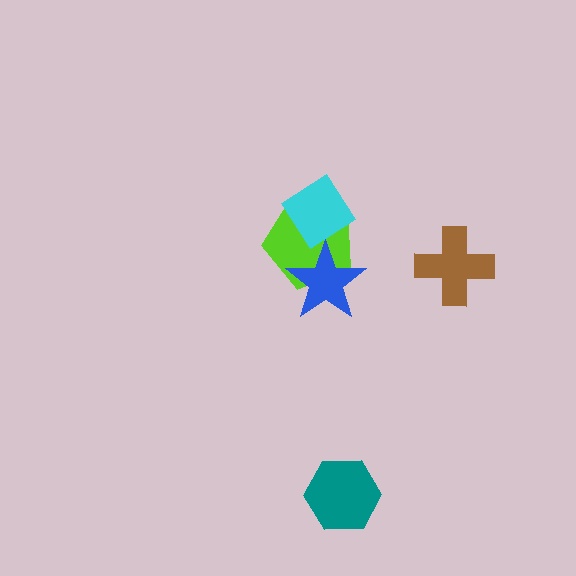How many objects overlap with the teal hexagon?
0 objects overlap with the teal hexagon.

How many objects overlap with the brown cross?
0 objects overlap with the brown cross.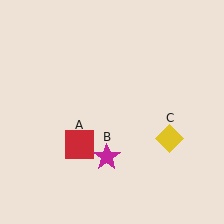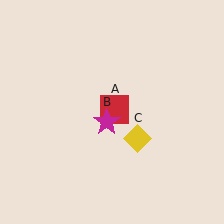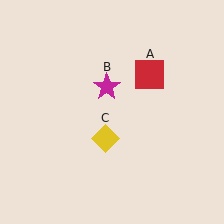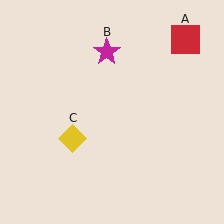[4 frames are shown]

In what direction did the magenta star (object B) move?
The magenta star (object B) moved up.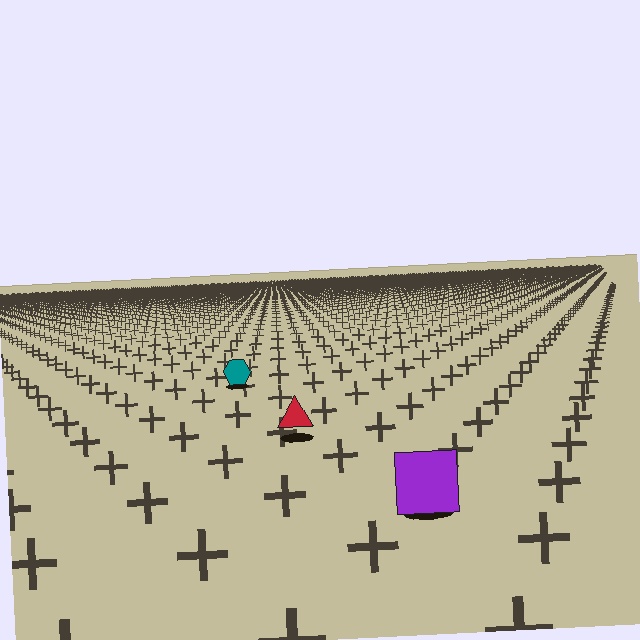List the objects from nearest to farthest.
From nearest to farthest: the purple square, the red triangle, the teal hexagon.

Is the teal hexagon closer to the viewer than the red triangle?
No. The red triangle is closer — you can tell from the texture gradient: the ground texture is coarser near it.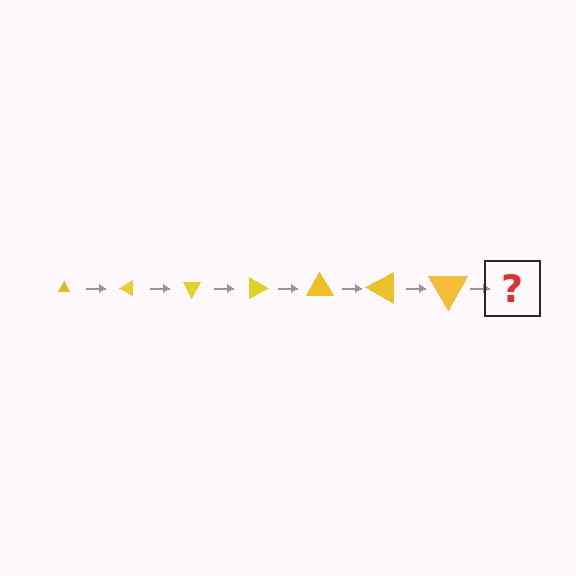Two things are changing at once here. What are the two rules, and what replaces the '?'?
The two rules are that the triangle grows larger each step and it rotates 30 degrees each step. The '?' should be a triangle, larger than the previous one and rotated 210 degrees from the start.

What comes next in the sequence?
The next element should be a triangle, larger than the previous one and rotated 210 degrees from the start.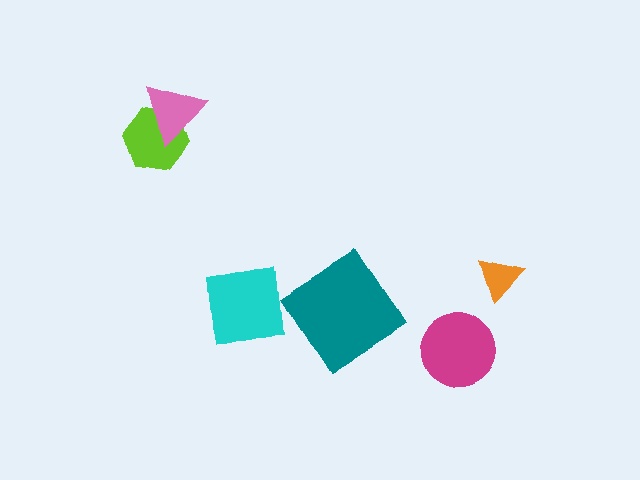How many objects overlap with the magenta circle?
0 objects overlap with the magenta circle.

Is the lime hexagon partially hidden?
Yes, it is partially covered by another shape.